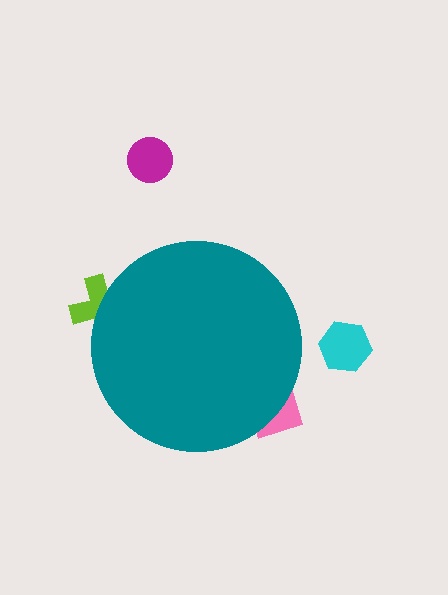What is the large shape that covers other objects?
A teal circle.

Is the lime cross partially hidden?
Yes, the lime cross is partially hidden behind the teal circle.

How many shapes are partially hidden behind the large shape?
2 shapes are partially hidden.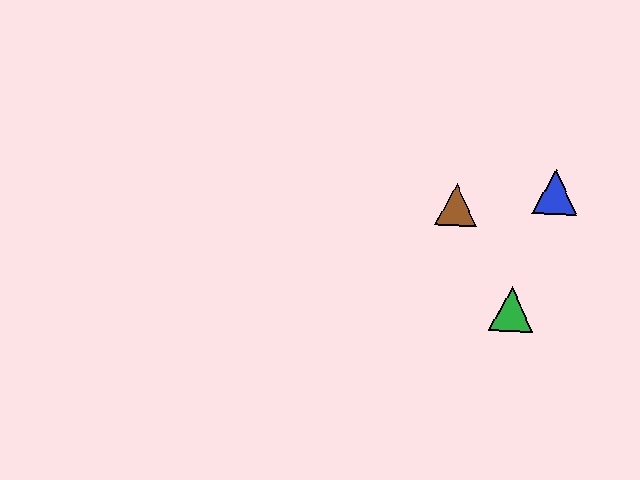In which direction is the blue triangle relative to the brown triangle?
The blue triangle is to the right of the brown triangle.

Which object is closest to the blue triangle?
The brown triangle is closest to the blue triangle.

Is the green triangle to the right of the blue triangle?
No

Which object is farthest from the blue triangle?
The green triangle is farthest from the blue triangle.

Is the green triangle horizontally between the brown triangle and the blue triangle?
Yes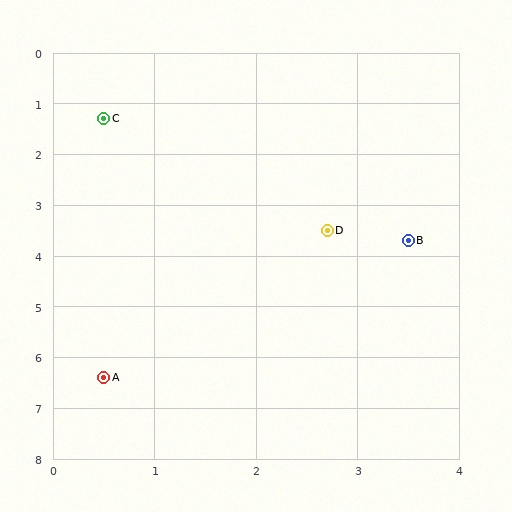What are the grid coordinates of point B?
Point B is at approximately (3.5, 3.7).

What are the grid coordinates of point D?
Point D is at approximately (2.7, 3.5).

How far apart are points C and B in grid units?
Points C and B are about 3.8 grid units apart.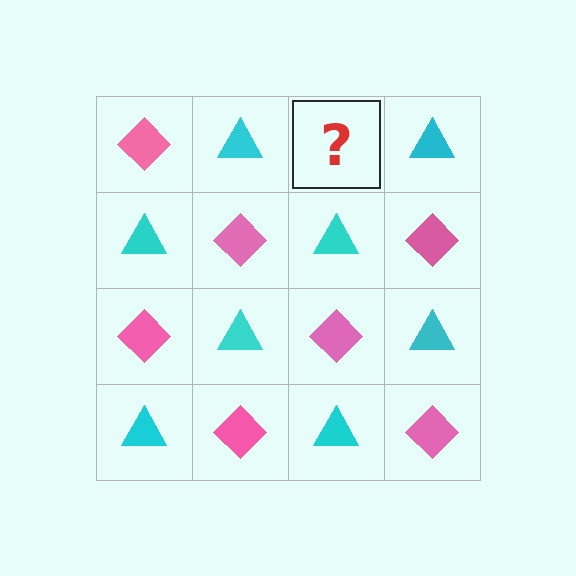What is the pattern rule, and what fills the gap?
The rule is that it alternates pink diamond and cyan triangle in a checkerboard pattern. The gap should be filled with a pink diamond.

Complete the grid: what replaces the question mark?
The question mark should be replaced with a pink diamond.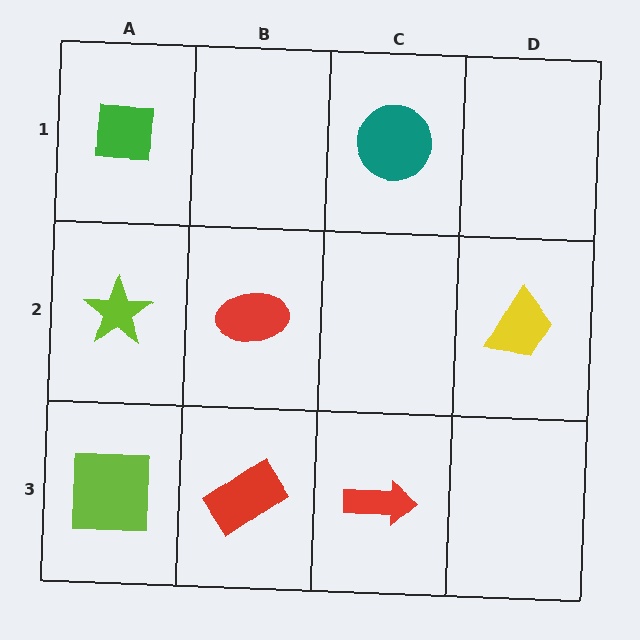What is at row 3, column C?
A red arrow.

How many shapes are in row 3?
3 shapes.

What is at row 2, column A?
A lime star.